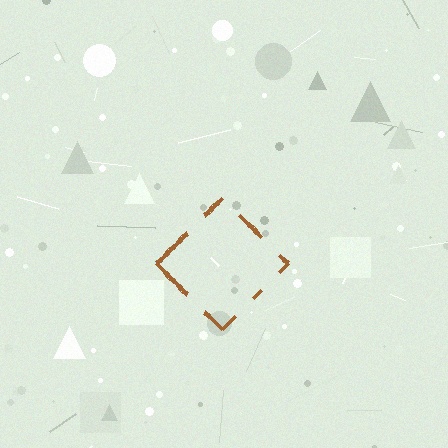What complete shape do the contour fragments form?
The contour fragments form a diamond.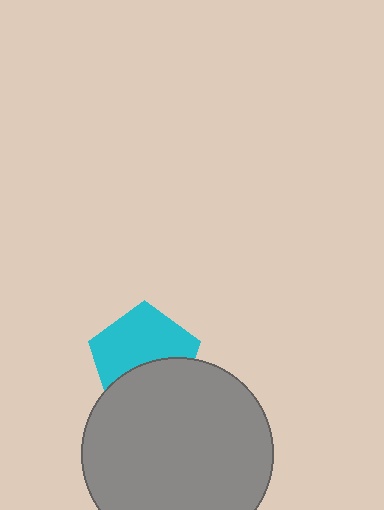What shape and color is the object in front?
The object in front is a gray circle.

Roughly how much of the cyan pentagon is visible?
About half of it is visible (roughly 60%).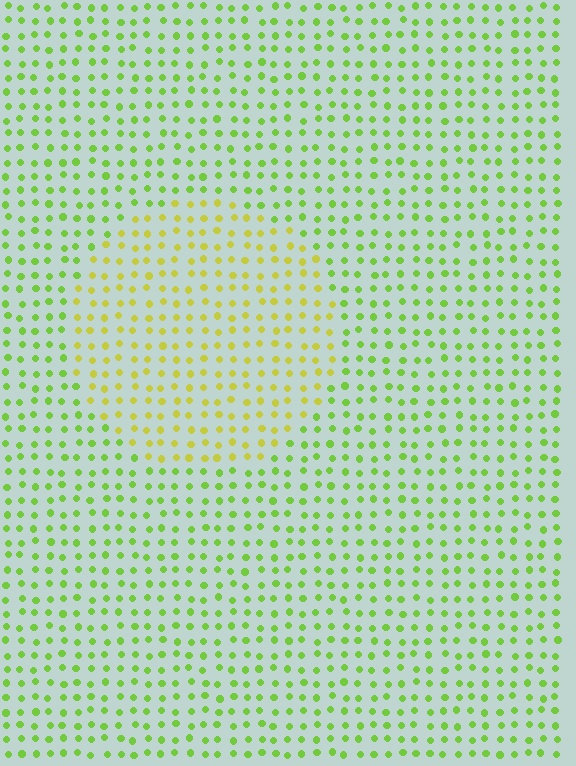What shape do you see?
I see a circle.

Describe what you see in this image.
The image is filled with small lime elements in a uniform arrangement. A circle-shaped region is visible where the elements are tinted to a slightly different hue, forming a subtle color boundary.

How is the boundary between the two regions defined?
The boundary is defined purely by a slight shift in hue (about 35 degrees). Spacing, size, and orientation are identical on both sides.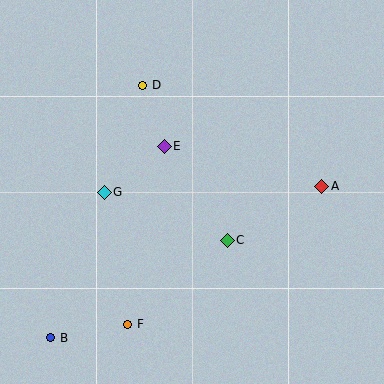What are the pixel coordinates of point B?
Point B is at (51, 338).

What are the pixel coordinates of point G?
Point G is at (104, 192).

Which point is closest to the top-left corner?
Point D is closest to the top-left corner.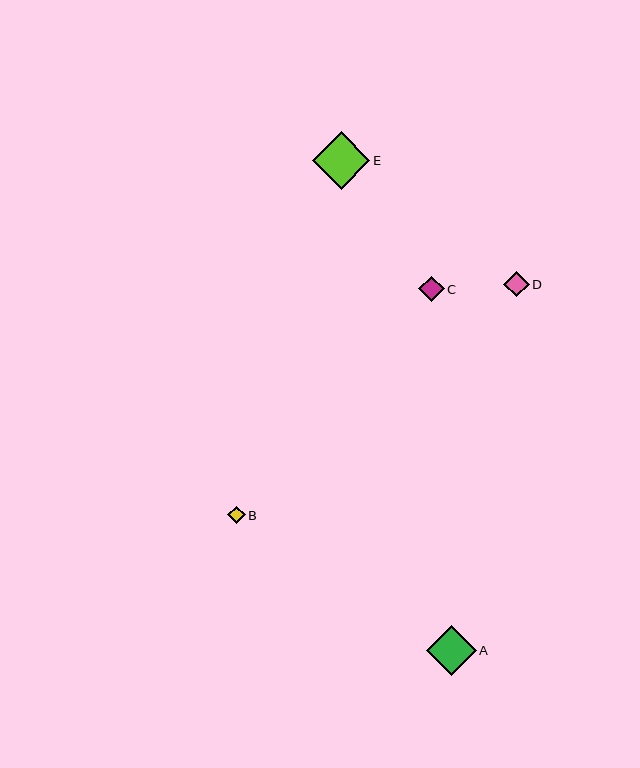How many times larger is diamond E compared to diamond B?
Diamond E is approximately 3.3 times the size of diamond B.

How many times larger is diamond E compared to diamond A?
Diamond E is approximately 1.2 times the size of diamond A.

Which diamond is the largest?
Diamond E is the largest with a size of approximately 58 pixels.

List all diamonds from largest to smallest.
From largest to smallest: E, A, C, D, B.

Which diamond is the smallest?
Diamond B is the smallest with a size of approximately 17 pixels.